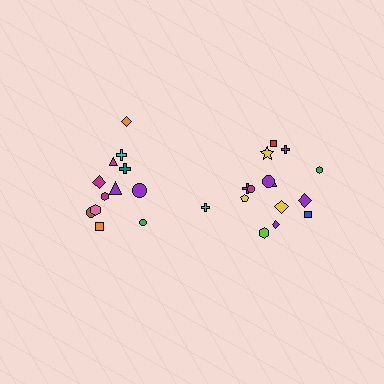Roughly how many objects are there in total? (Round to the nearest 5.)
Roughly 25 objects in total.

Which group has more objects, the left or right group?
The right group.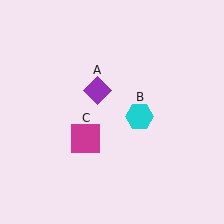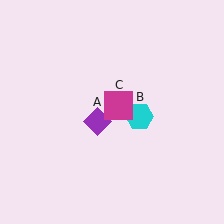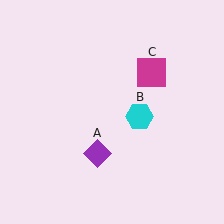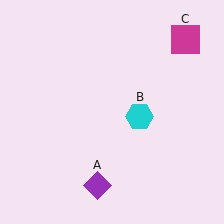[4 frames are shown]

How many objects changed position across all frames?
2 objects changed position: purple diamond (object A), magenta square (object C).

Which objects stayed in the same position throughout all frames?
Cyan hexagon (object B) remained stationary.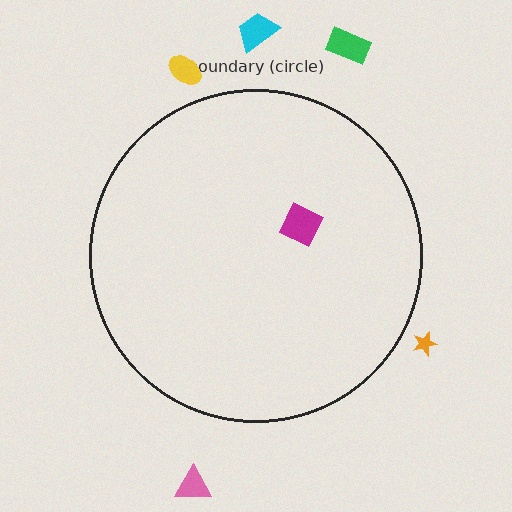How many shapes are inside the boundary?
1 inside, 5 outside.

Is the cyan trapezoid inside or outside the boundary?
Outside.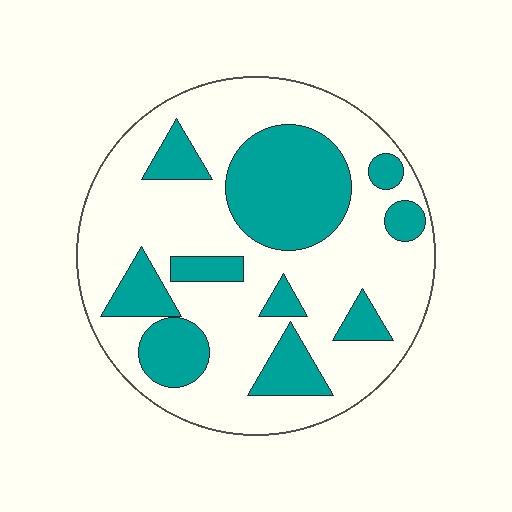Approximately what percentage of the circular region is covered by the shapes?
Approximately 30%.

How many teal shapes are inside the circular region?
10.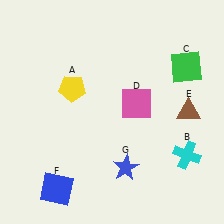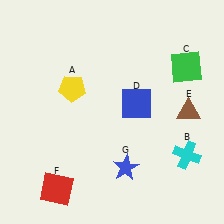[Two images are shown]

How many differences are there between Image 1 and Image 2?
There are 2 differences between the two images.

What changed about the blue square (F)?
In Image 1, F is blue. In Image 2, it changed to red.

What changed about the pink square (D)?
In Image 1, D is pink. In Image 2, it changed to blue.